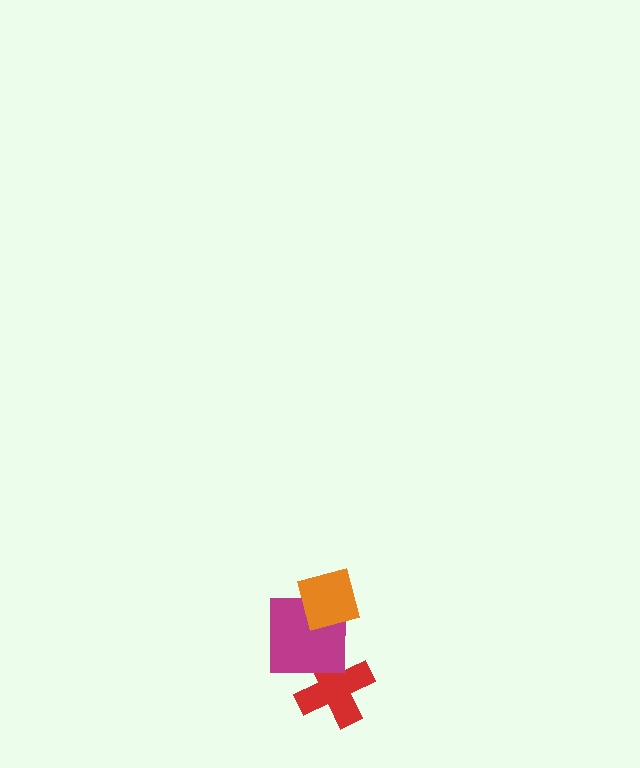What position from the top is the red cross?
The red cross is 3rd from the top.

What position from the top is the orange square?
The orange square is 1st from the top.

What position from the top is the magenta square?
The magenta square is 2nd from the top.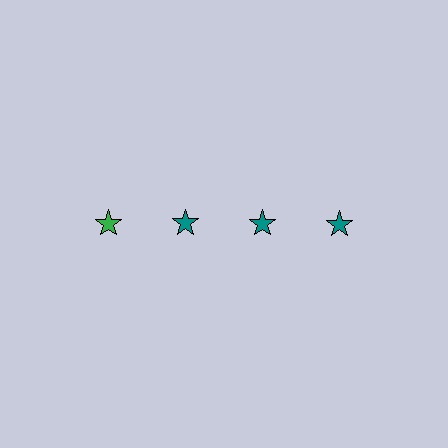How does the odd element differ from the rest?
It has a different color: green instead of teal.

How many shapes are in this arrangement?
There are 4 shapes arranged in a grid pattern.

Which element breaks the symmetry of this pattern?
The green star in the top row, leftmost column breaks the symmetry. All other shapes are teal stars.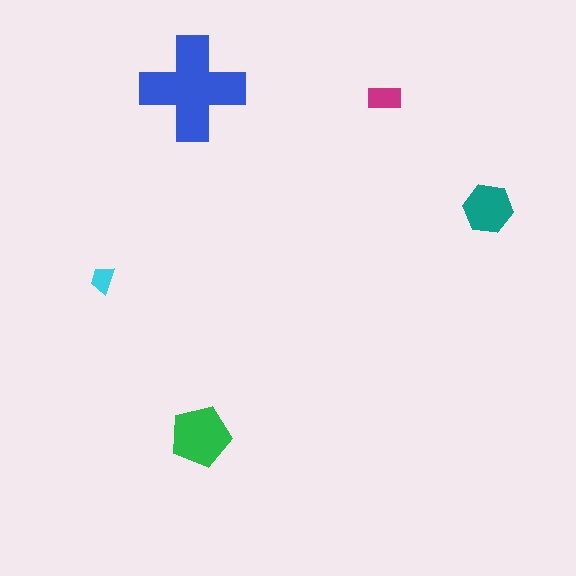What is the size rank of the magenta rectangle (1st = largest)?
4th.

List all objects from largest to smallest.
The blue cross, the green pentagon, the teal hexagon, the magenta rectangle, the cyan trapezoid.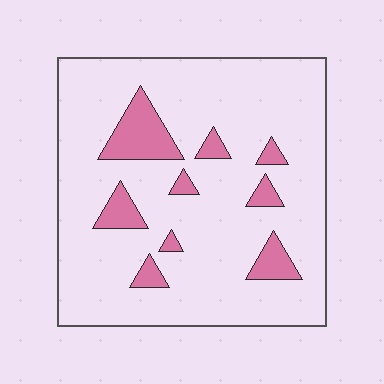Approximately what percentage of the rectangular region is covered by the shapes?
Approximately 15%.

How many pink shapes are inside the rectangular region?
9.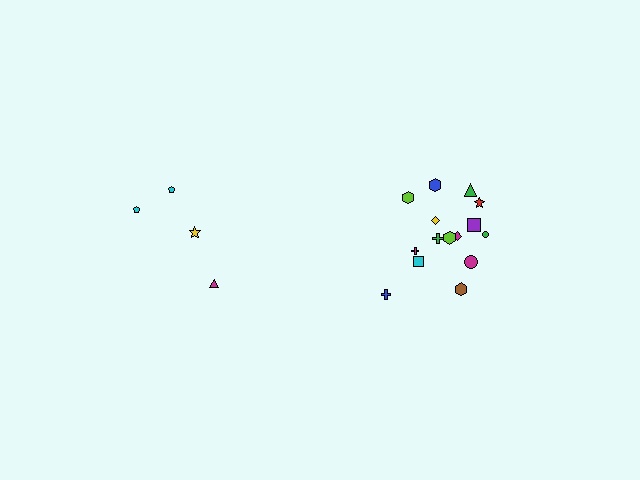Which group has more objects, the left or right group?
The right group.